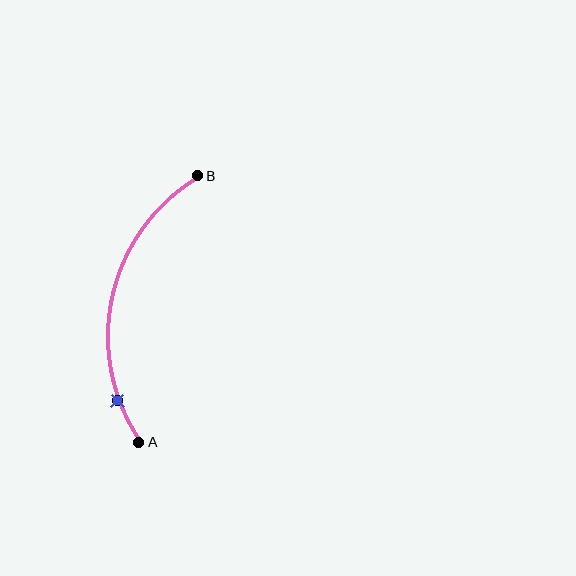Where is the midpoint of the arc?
The arc midpoint is the point on the curve farthest from the straight line joining A and B. It sits to the left of that line.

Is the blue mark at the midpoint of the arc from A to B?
No. The blue mark lies on the arc but is closer to endpoint A. The arc midpoint would be at the point on the curve equidistant along the arc from both A and B.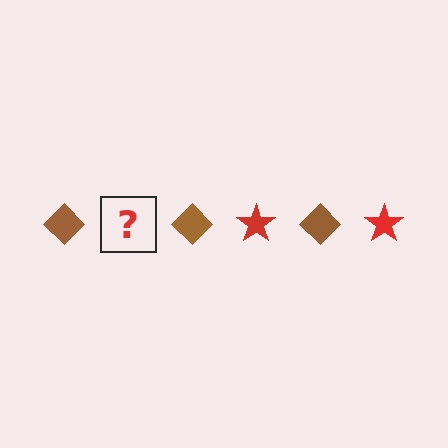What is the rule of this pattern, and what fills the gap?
The rule is that the pattern alternates between brown diamond and red star. The gap should be filled with a red star.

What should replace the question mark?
The question mark should be replaced with a red star.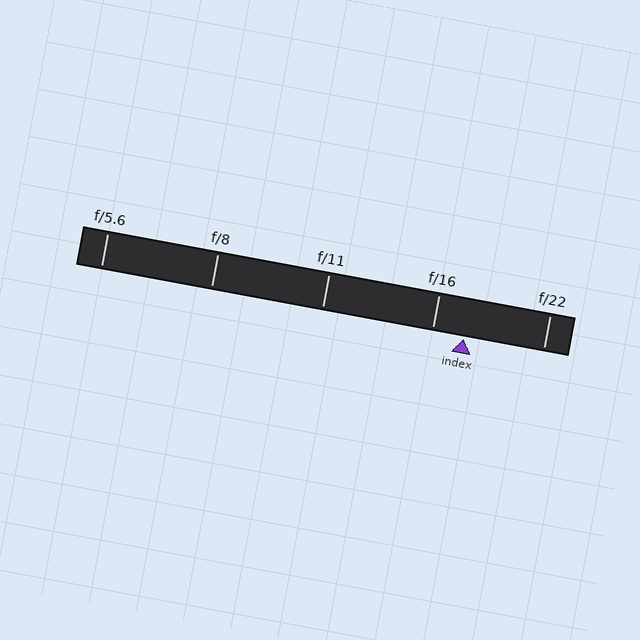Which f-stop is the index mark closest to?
The index mark is closest to f/16.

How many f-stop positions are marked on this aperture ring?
There are 5 f-stop positions marked.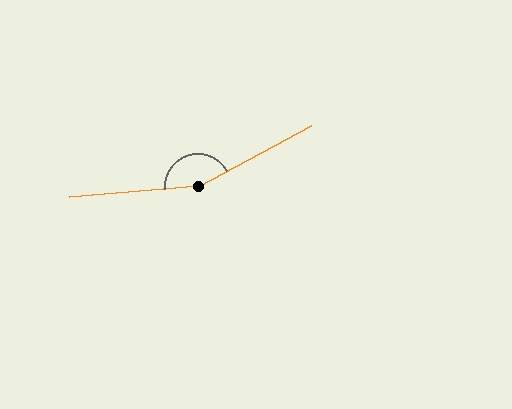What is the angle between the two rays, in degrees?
Approximately 156 degrees.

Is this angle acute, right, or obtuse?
It is obtuse.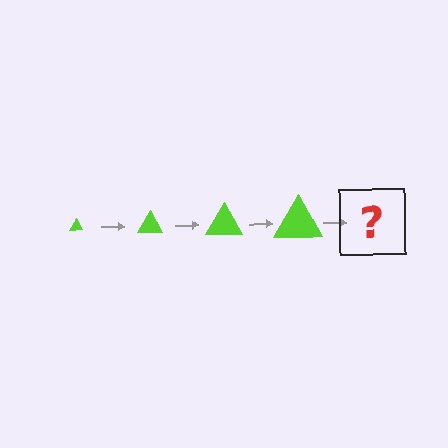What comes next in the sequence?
The next element should be a lime triangle, larger than the previous one.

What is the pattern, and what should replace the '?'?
The pattern is that the triangle gets progressively larger each step. The '?' should be a lime triangle, larger than the previous one.